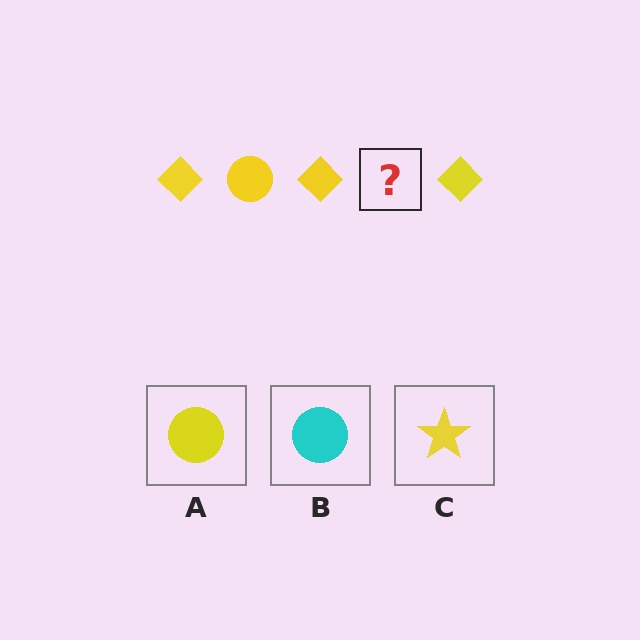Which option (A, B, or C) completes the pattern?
A.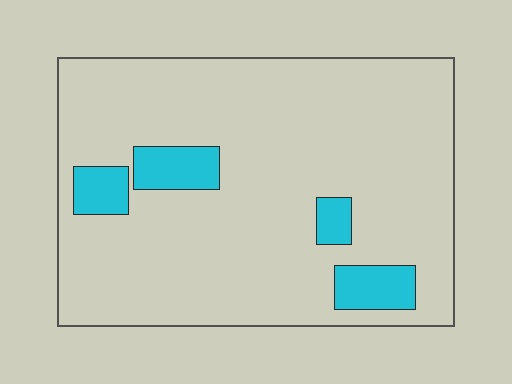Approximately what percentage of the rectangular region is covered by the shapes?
Approximately 10%.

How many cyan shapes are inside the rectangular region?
4.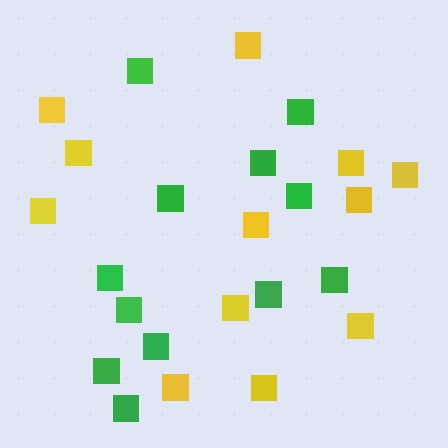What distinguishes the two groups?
There are 2 groups: one group of yellow squares (12) and one group of green squares (12).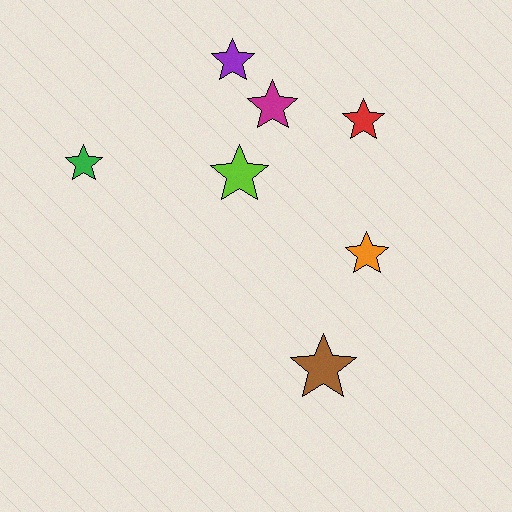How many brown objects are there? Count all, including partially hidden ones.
There is 1 brown object.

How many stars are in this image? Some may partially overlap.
There are 7 stars.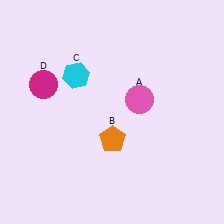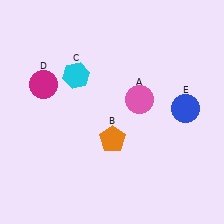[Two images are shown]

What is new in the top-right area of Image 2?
A blue circle (E) was added in the top-right area of Image 2.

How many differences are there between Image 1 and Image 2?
There is 1 difference between the two images.